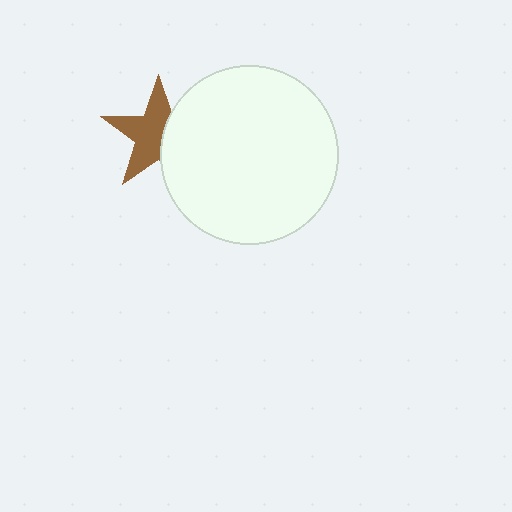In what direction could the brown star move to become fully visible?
The brown star could move left. That would shift it out from behind the white circle entirely.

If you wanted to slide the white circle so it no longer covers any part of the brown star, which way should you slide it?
Slide it right — that is the most direct way to separate the two shapes.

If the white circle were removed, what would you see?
You would see the complete brown star.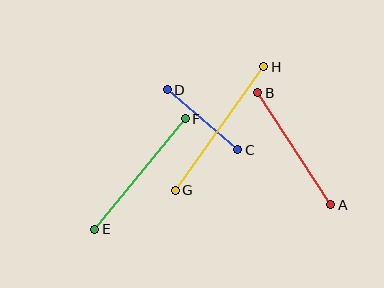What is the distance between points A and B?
The distance is approximately 133 pixels.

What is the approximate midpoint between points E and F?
The midpoint is at approximately (140, 174) pixels.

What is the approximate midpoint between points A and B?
The midpoint is at approximately (294, 149) pixels.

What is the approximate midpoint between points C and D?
The midpoint is at approximately (203, 120) pixels.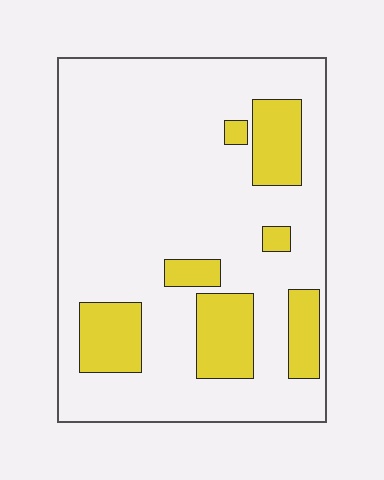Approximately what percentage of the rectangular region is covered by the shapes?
Approximately 20%.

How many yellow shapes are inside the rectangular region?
7.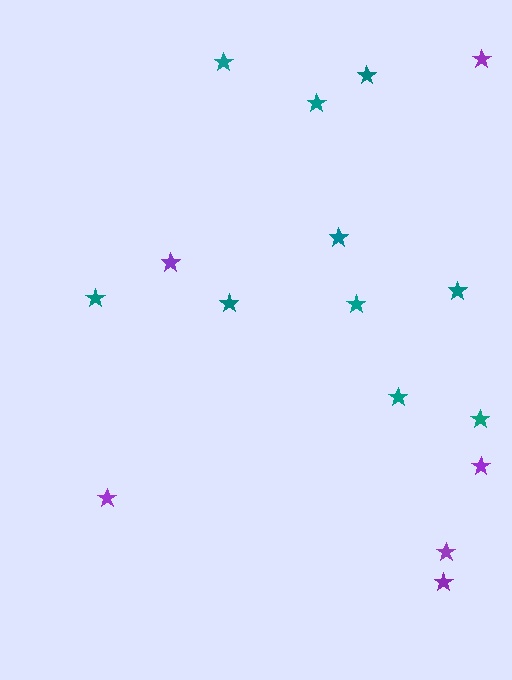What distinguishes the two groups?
There are 2 groups: one group of purple stars (6) and one group of teal stars (10).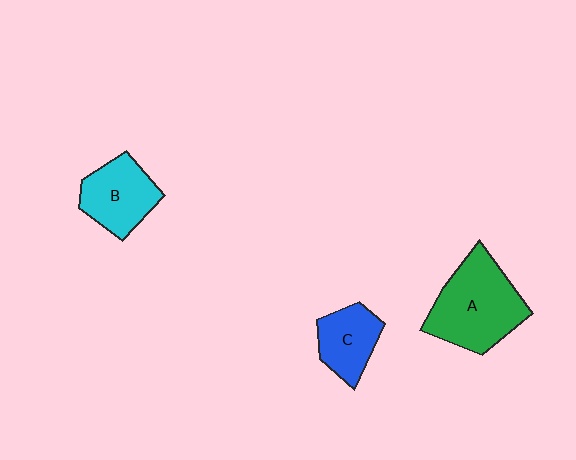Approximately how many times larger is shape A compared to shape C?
Approximately 1.8 times.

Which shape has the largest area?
Shape A (green).